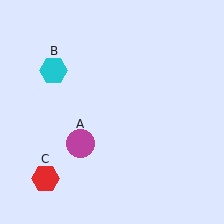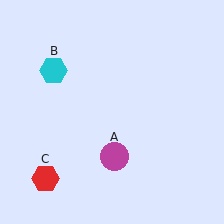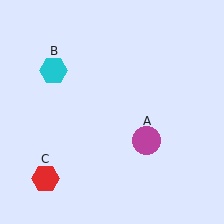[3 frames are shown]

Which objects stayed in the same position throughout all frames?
Cyan hexagon (object B) and red hexagon (object C) remained stationary.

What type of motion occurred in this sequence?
The magenta circle (object A) rotated counterclockwise around the center of the scene.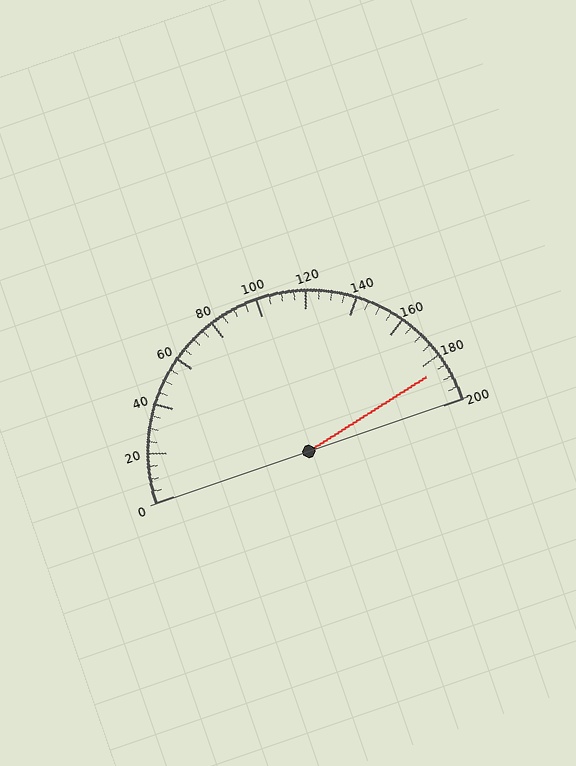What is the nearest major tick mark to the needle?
The nearest major tick mark is 180.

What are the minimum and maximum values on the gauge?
The gauge ranges from 0 to 200.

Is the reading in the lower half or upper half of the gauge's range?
The reading is in the upper half of the range (0 to 200).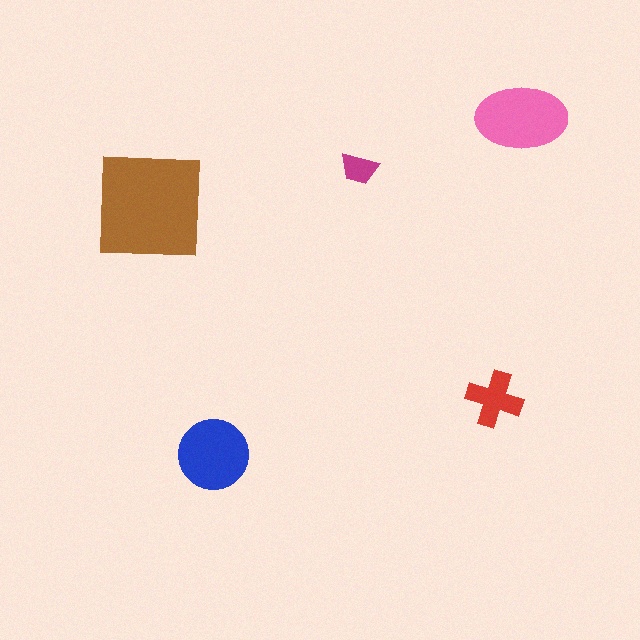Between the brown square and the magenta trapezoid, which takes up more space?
The brown square.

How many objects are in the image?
There are 5 objects in the image.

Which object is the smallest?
The magenta trapezoid.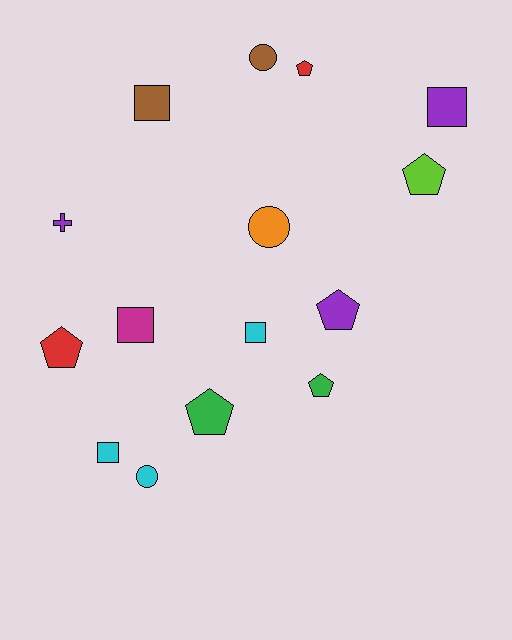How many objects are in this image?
There are 15 objects.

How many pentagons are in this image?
There are 6 pentagons.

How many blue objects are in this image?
There are no blue objects.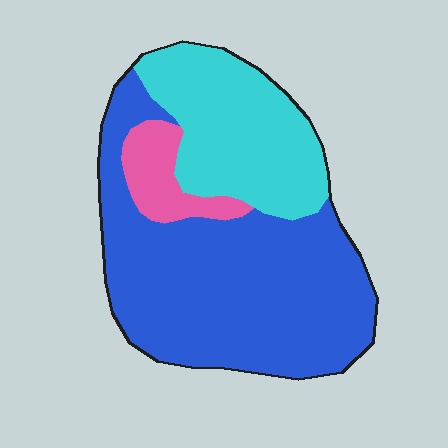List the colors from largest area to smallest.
From largest to smallest: blue, cyan, pink.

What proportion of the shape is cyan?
Cyan takes up between a sixth and a third of the shape.